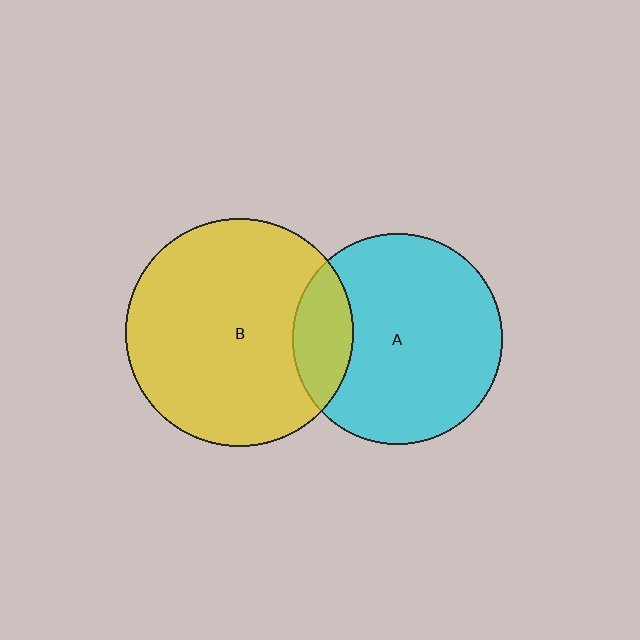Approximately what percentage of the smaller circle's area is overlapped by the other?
Approximately 20%.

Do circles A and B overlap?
Yes.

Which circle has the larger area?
Circle B (yellow).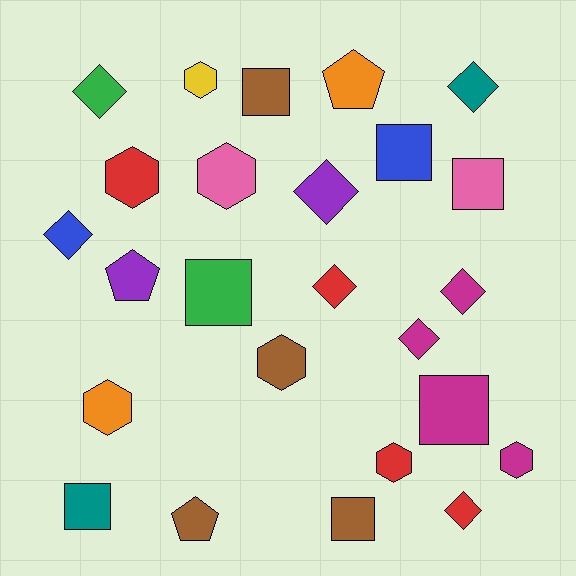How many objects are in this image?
There are 25 objects.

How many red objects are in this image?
There are 4 red objects.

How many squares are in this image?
There are 7 squares.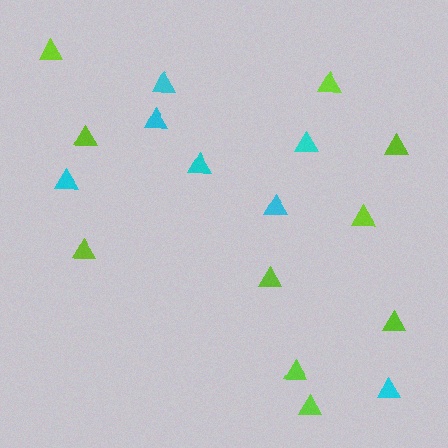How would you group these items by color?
There are 2 groups: one group of cyan triangles (7) and one group of lime triangles (10).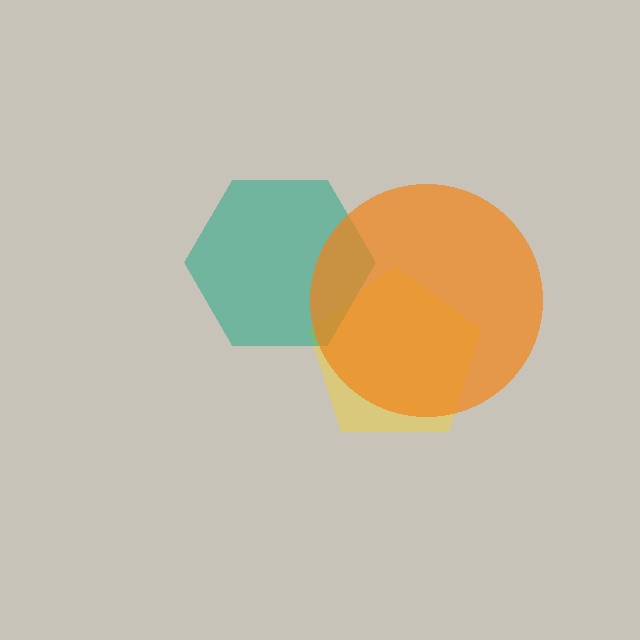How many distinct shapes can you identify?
There are 3 distinct shapes: a yellow pentagon, a teal hexagon, an orange circle.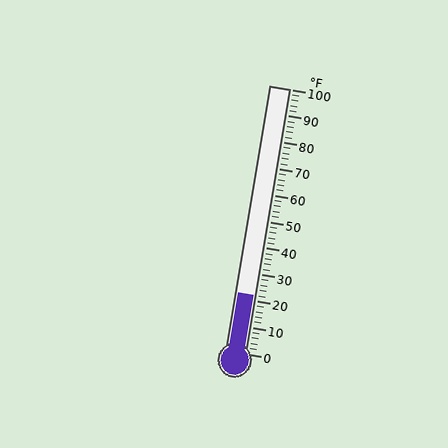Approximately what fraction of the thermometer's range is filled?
The thermometer is filled to approximately 20% of its range.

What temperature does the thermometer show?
The thermometer shows approximately 22°F.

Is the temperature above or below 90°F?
The temperature is below 90°F.